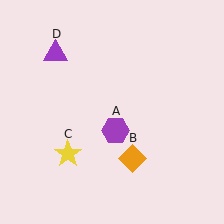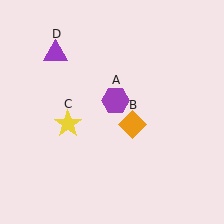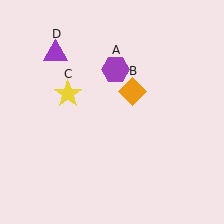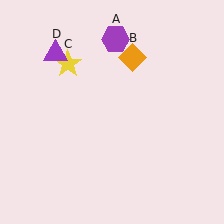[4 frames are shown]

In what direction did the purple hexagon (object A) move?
The purple hexagon (object A) moved up.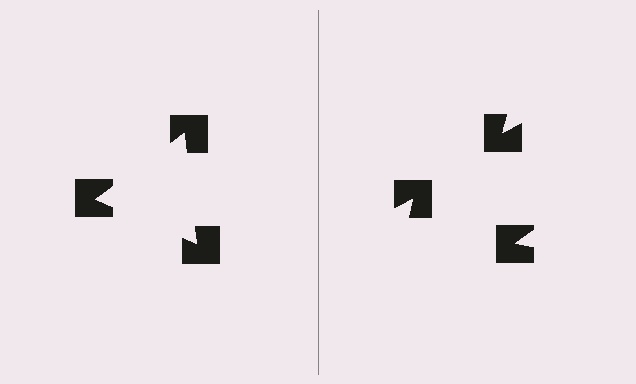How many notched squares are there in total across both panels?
6 — 3 on each side.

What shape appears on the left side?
An illusory triangle.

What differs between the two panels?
The notched squares are positioned identically on both sides; only the wedge orientations differ. On the left they align to a triangle; on the right they are misaligned.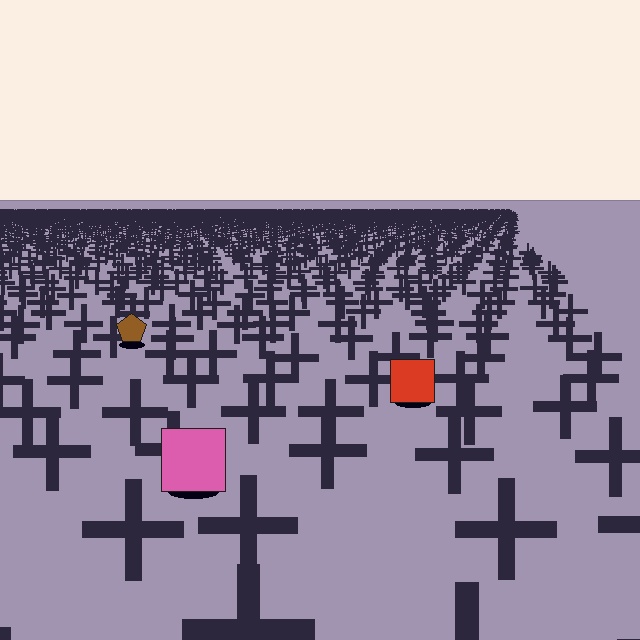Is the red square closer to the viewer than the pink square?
No. The pink square is closer — you can tell from the texture gradient: the ground texture is coarser near it.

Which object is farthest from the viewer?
The brown pentagon is farthest from the viewer. It appears smaller and the ground texture around it is denser.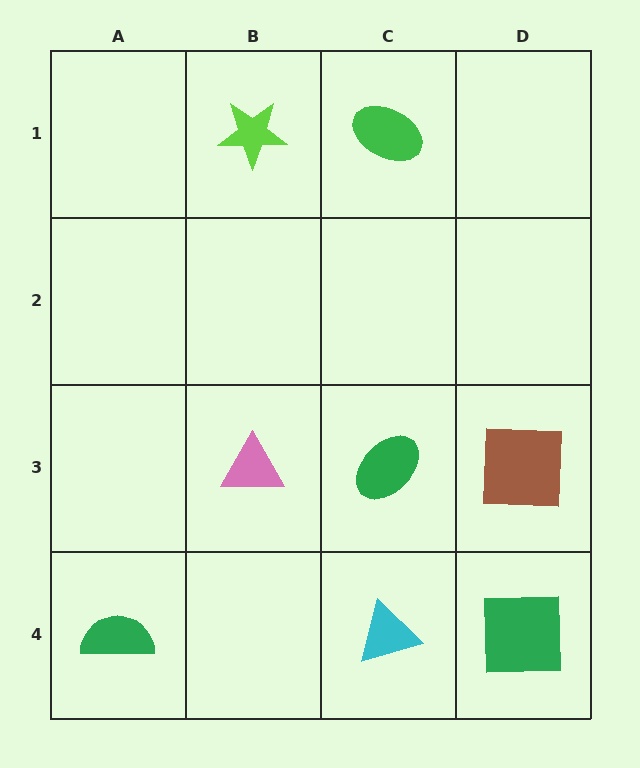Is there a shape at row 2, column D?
No, that cell is empty.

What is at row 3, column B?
A pink triangle.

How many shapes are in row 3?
3 shapes.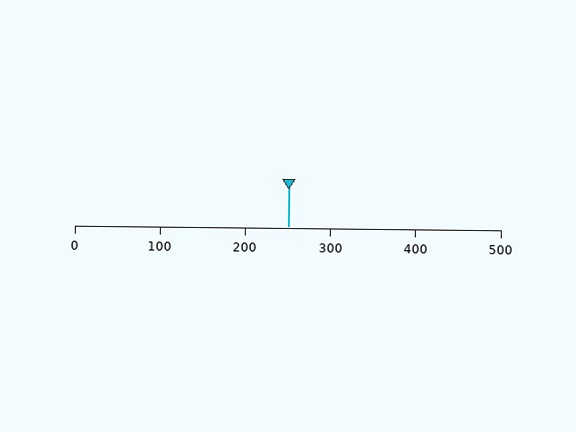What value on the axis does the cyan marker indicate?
The marker indicates approximately 250.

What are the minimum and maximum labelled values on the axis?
The axis runs from 0 to 500.